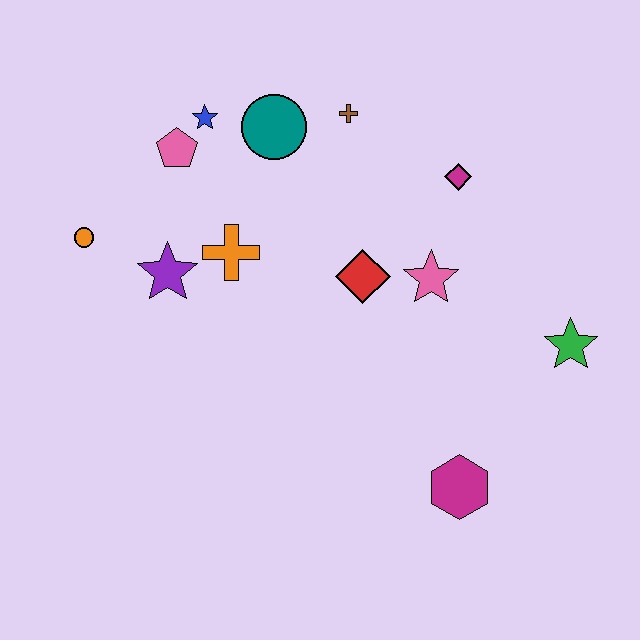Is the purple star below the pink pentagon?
Yes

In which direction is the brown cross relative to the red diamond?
The brown cross is above the red diamond.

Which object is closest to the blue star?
The pink pentagon is closest to the blue star.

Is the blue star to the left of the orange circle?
No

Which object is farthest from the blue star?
The magenta hexagon is farthest from the blue star.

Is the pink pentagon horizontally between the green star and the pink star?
No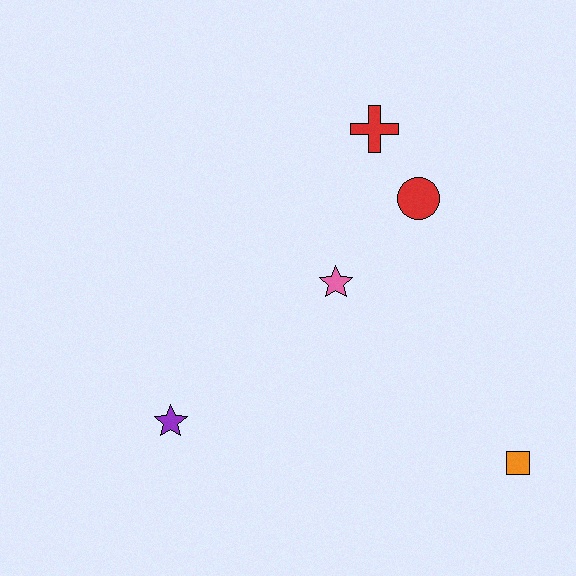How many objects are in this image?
There are 5 objects.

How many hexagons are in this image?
There are no hexagons.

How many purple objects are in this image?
There is 1 purple object.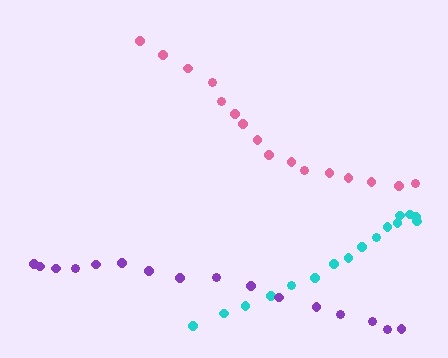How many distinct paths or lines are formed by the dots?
There are 3 distinct paths.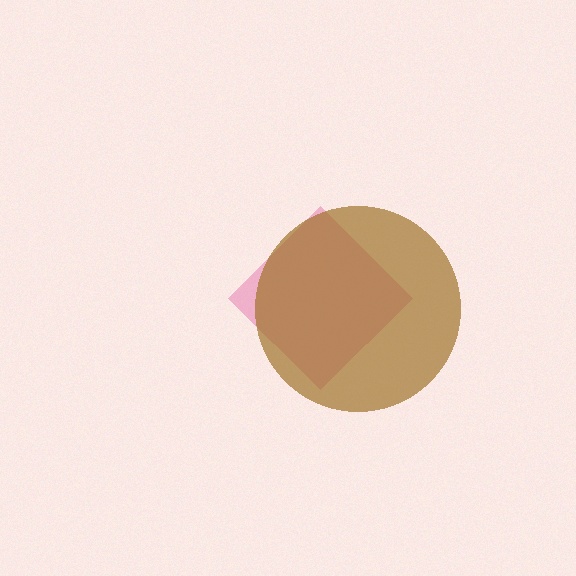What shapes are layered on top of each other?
The layered shapes are: a pink diamond, a brown circle.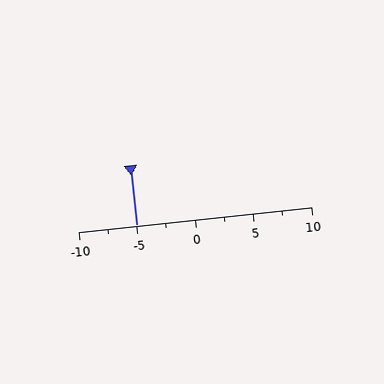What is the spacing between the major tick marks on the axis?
The major ticks are spaced 5 apart.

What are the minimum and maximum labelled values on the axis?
The axis runs from -10 to 10.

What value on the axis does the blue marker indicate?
The marker indicates approximately -5.